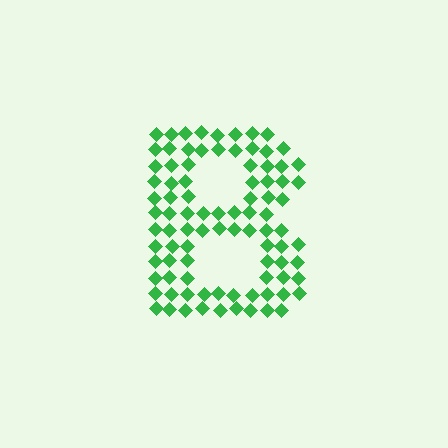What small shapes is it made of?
It is made of small diamonds.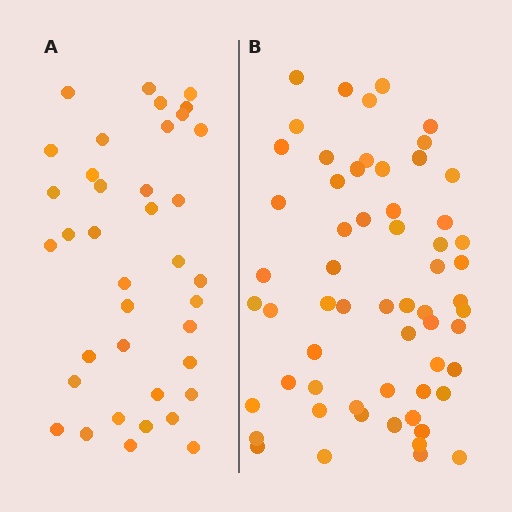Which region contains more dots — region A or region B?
Region B (the right region) has more dots.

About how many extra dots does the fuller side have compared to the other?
Region B has approximately 20 more dots than region A.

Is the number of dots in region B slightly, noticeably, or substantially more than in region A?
Region B has substantially more. The ratio is roughly 1.6 to 1.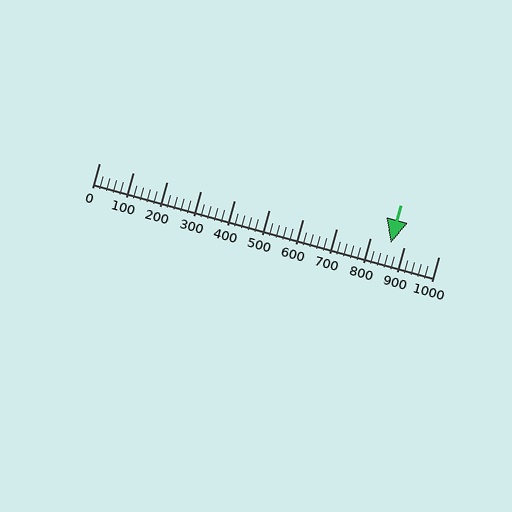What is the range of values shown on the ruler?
The ruler shows values from 0 to 1000.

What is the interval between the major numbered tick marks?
The major tick marks are spaced 100 units apart.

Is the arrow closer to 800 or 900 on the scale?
The arrow is closer to 900.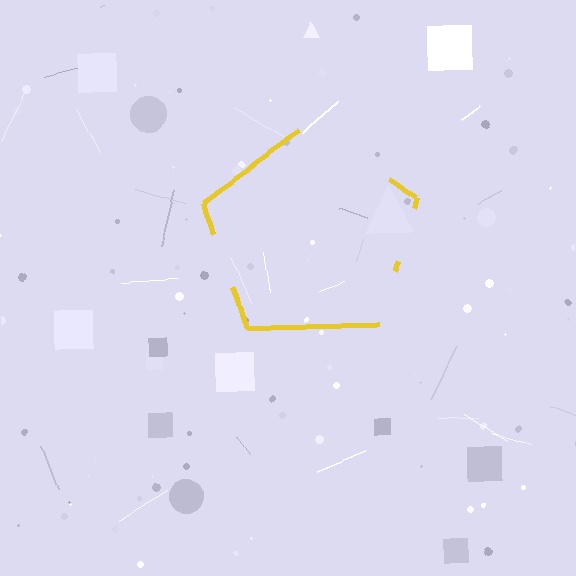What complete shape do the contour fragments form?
The contour fragments form a pentagon.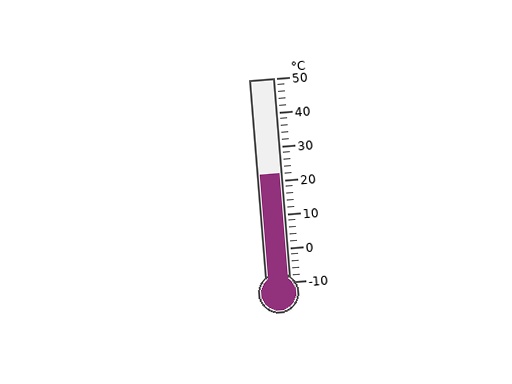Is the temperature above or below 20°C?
The temperature is above 20°C.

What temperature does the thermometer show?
The thermometer shows approximately 22°C.